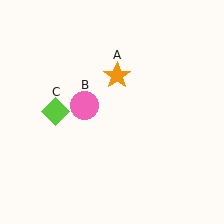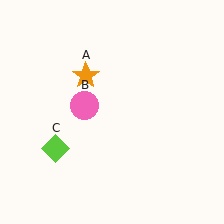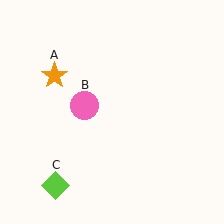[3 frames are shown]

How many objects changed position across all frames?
2 objects changed position: orange star (object A), lime diamond (object C).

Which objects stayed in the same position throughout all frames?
Pink circle (object B) remained stationary.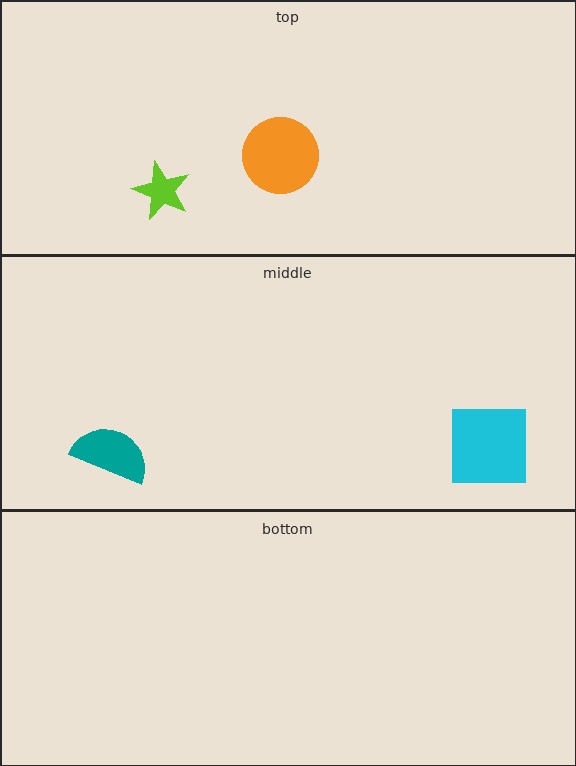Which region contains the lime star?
The top region.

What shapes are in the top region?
The lime star, the orange circle.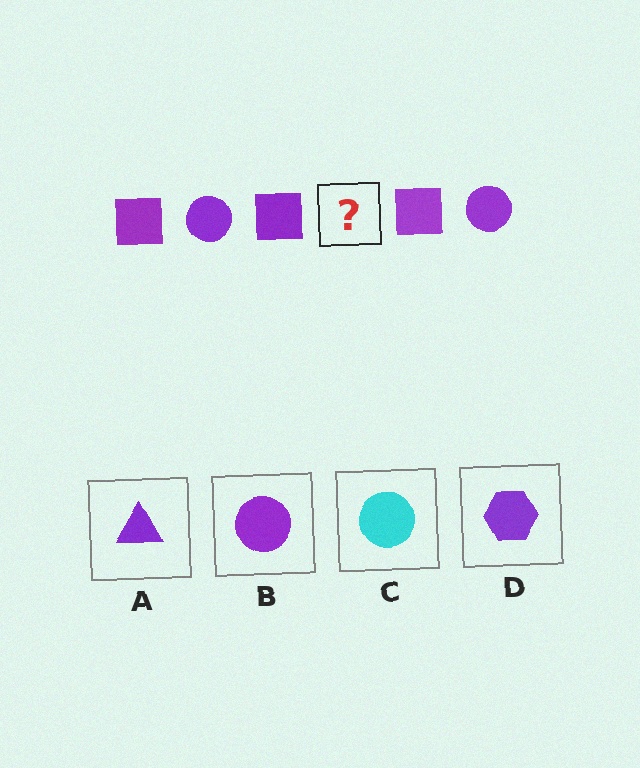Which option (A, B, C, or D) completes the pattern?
B.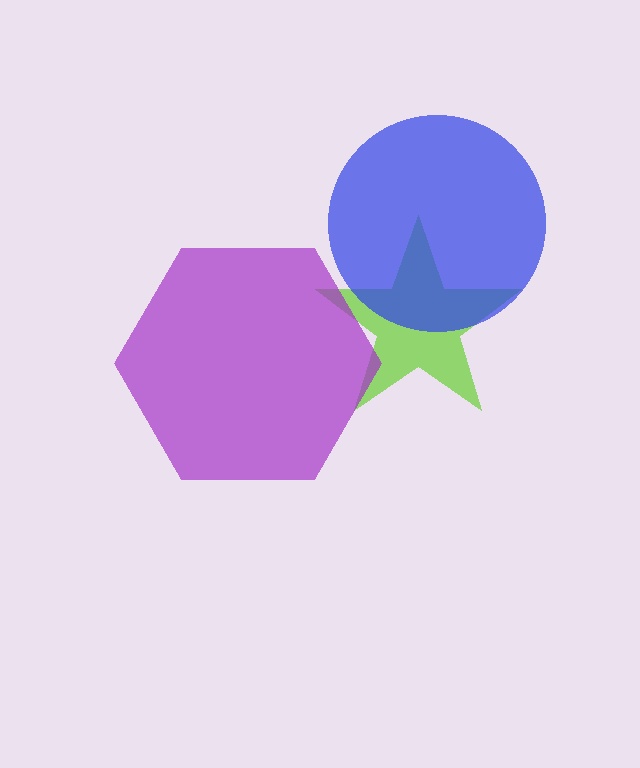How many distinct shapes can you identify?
There are 3 distinct shapes: a lime star, a blue circle, a purple hexagon.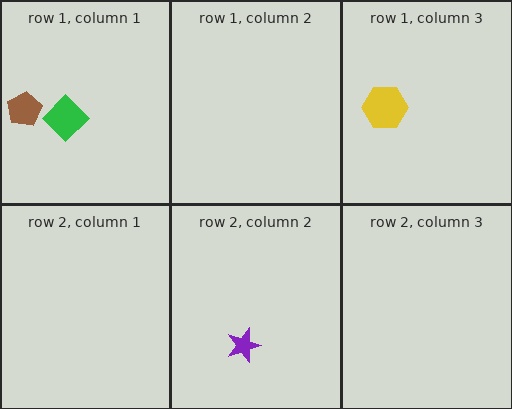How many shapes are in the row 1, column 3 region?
1.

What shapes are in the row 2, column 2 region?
The purple star.